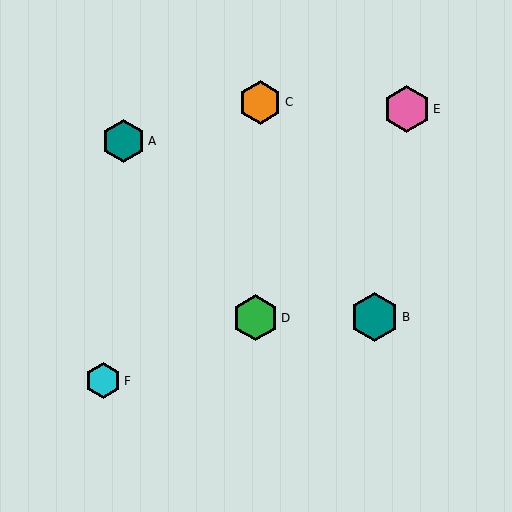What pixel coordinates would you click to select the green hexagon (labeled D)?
Click at (255, 318) to select the green hexagon D.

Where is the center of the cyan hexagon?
The center of the cyan hexagon is at (103, 381).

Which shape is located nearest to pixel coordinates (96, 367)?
The cyan hexagon (labeled F) at (103, 381) is nearest to that location.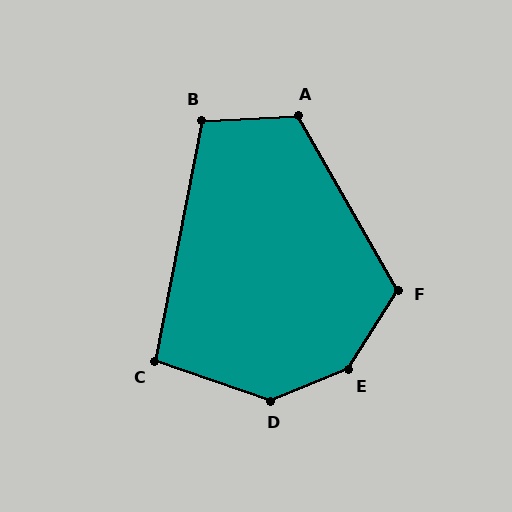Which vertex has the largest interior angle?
E, at approximately 145 degrees.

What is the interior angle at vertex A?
Approximately 117 degrees (obtuse).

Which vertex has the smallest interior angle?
C, at approximately 98 degrees.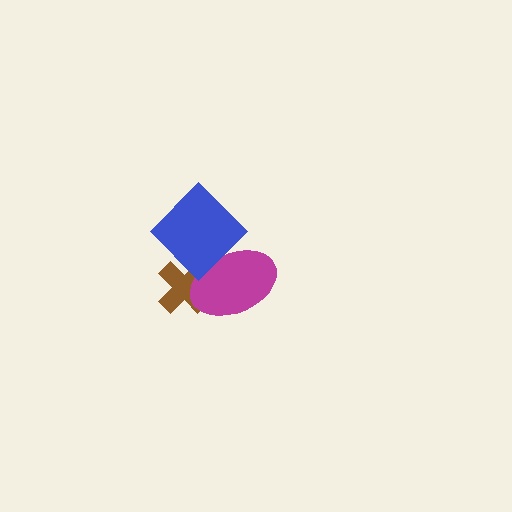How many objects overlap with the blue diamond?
2 objects overlap with the blue diamond.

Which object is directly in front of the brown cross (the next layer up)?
The magenta ellipse is directly in front of the brown cross.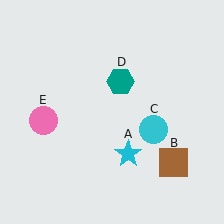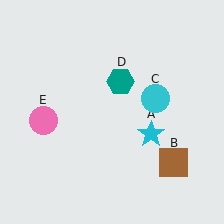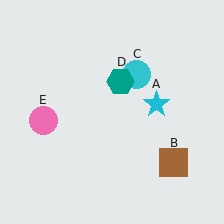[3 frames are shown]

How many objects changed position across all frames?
2 objects changed position: cyan star (object A), cyan circle (object C).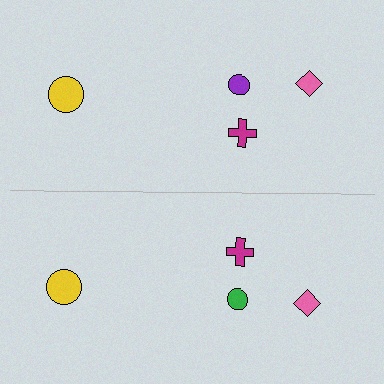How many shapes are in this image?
There are 8 shapes in this image.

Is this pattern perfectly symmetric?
No, the pattern is not perfectly symmetric. The green circle on the bottom side breaks the symmetry — its mirror counterpart is purple.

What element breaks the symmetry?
The green circle on the bottom side breaks the symmetry — its mirror counterpart is purple.